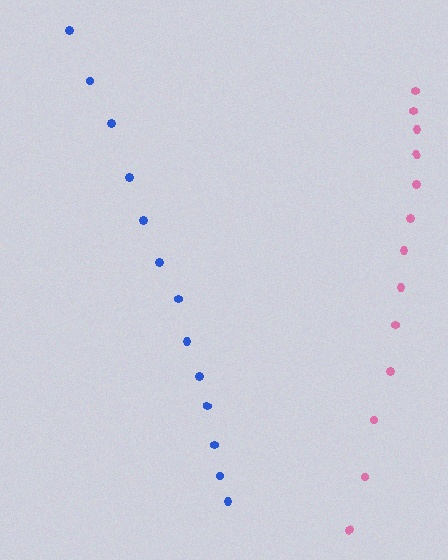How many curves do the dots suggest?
There are 2 distinct paths.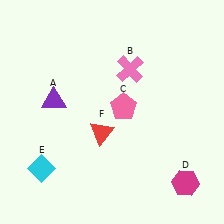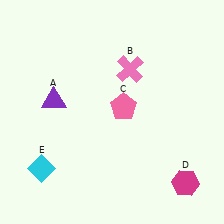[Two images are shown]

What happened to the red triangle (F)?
The red triangle (F) was removed in Image 2. It was in the bottom-left area of Image 1.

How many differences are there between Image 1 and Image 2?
There is 1 difference between the two images.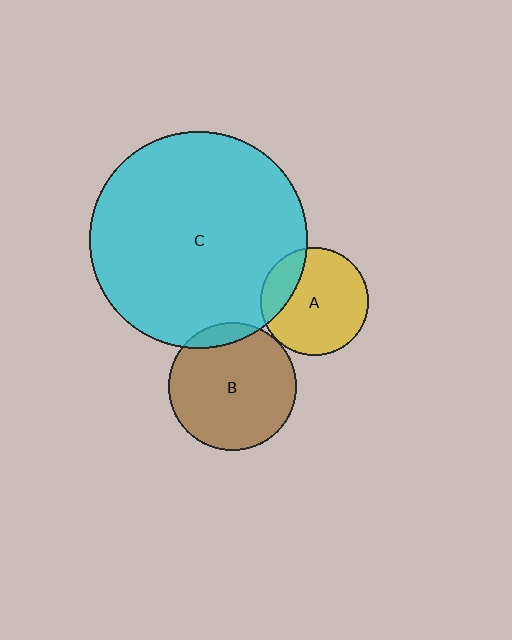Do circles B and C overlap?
Yes.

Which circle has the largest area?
Circle C (cyan).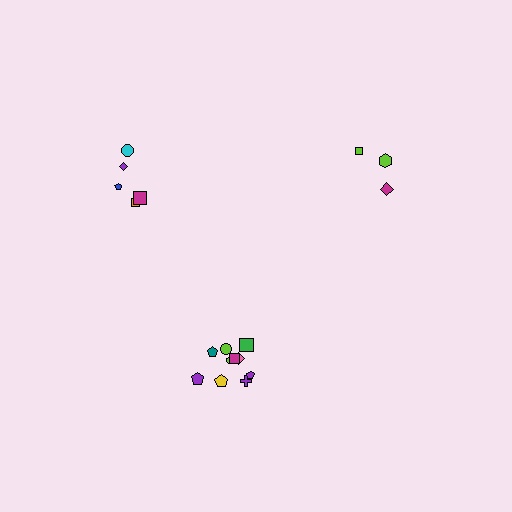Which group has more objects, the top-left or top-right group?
The top-left group.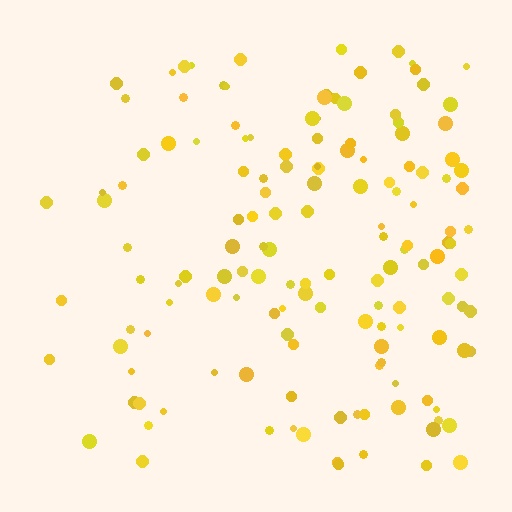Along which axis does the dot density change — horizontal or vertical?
Horizontal.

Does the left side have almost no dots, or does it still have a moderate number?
Still a moderate number, just noticeably fewer than the right.